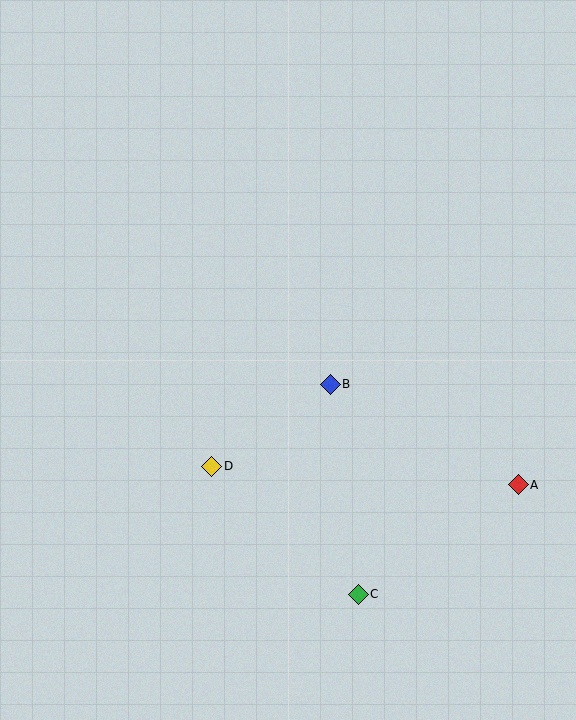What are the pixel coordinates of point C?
Point C is at (358, 595).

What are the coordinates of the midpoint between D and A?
The midpoint between D and A is at (365, 476).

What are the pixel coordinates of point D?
Point D is at (212, 466).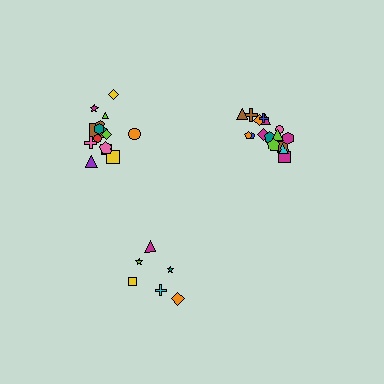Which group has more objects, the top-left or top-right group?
The top-right group.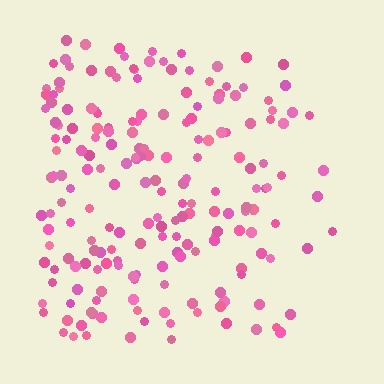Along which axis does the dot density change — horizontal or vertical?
Horizontal.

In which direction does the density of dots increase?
From right to left, with the left side densest.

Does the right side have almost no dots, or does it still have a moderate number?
Still a moderate number, just noticeably fewer than the left.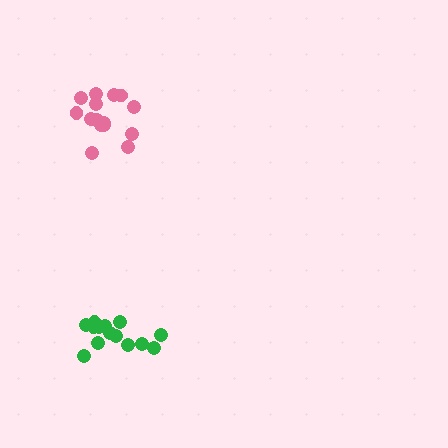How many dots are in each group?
Group 1: 14 dots, Group 2: 15 dots (29 total).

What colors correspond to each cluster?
The clusters are colored: green, pink.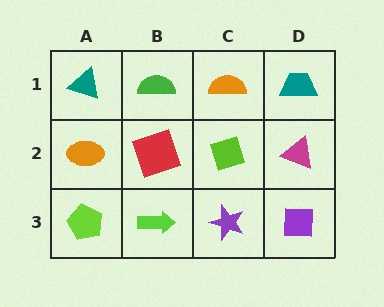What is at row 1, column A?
A teal triangle.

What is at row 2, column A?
An orange ellipse.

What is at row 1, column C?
An orange semicircle.